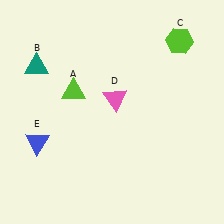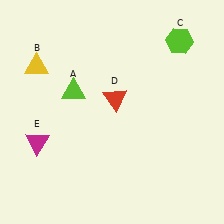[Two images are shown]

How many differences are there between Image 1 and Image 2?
There are 3 differences between the two images.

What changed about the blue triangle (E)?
In Image 1, E is blue. In Image 2, it changed to magenta.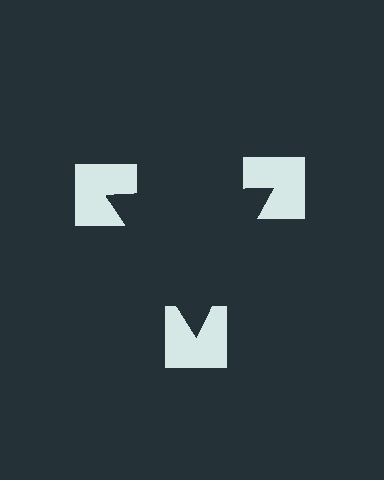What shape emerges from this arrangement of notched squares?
An illusory triangle — its edges are inferred from the aligned wedge cuts in the notched squares, not physically drawn.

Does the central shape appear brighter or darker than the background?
It typically appears slightly darker than the background, even though no actual brightness change is drawn.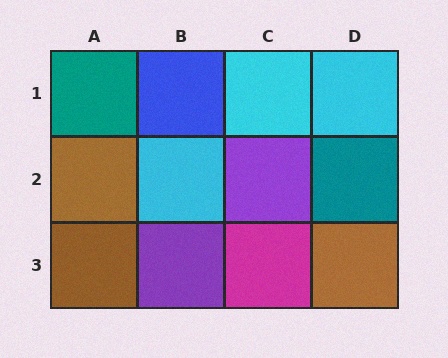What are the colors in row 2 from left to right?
Brown, cyan, purple, teal.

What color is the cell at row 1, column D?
Cyan.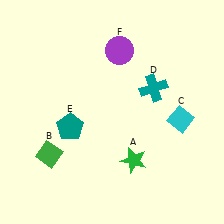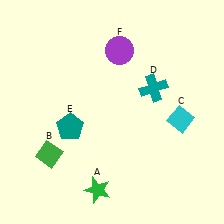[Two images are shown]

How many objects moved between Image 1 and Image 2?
1 object moved between the two images.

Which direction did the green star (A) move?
The green star (A) moved left.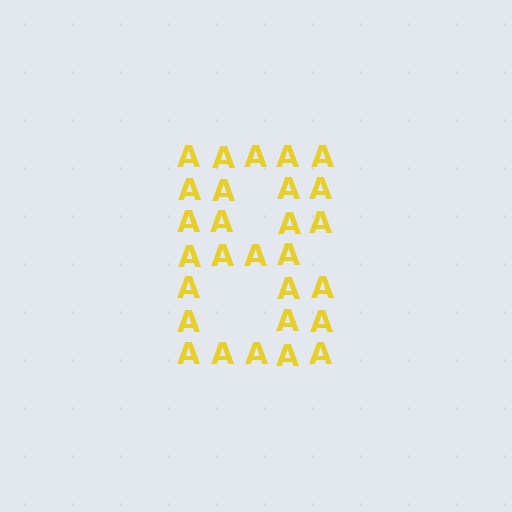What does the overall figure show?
The overall figure shows the digit 8.